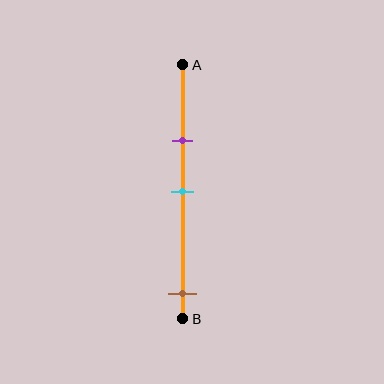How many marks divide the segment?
There are 3 marks dividing the segment.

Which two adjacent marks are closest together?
The purple and cyan marks are the closest adjacent pair.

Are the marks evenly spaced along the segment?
No, the marks are not evenly spaced.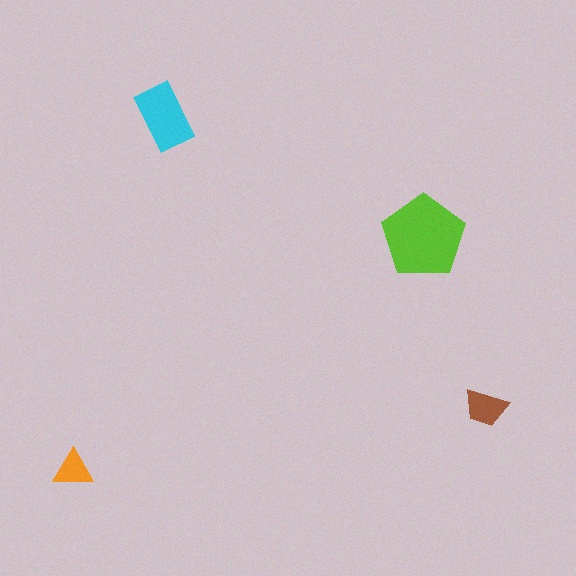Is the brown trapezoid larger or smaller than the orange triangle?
Larger.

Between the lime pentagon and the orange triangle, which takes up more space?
The lime pentagon.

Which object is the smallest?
The orange triangle.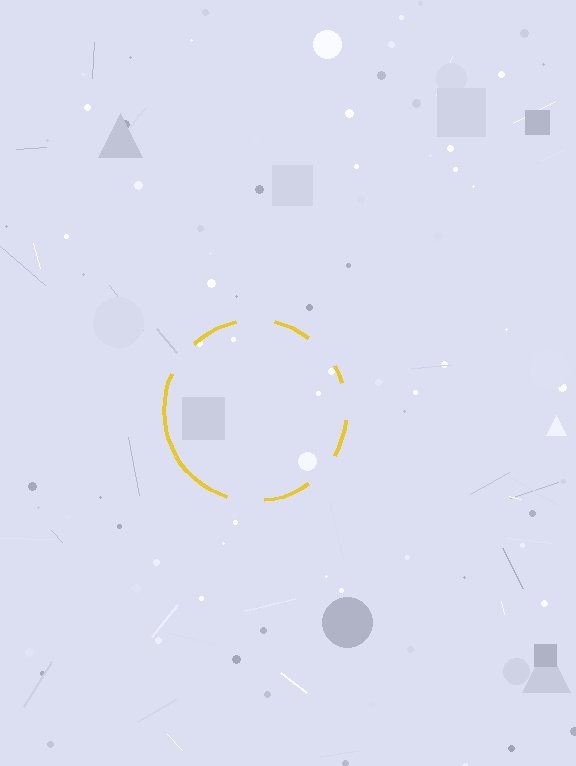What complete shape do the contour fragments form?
The contour fragments form a circle.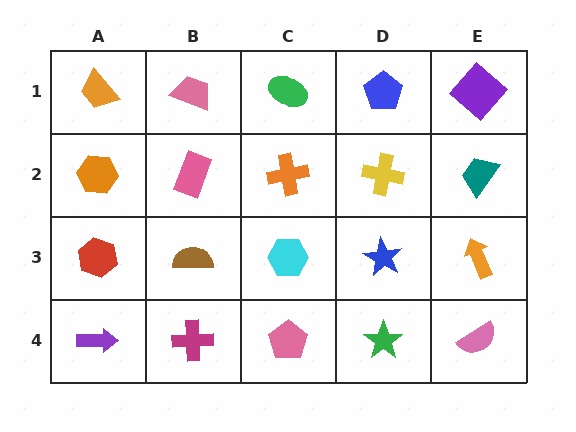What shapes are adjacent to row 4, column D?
A blue star (row 3, column D), a pink pentagon (row 4, column C), a pink semicircle (row 4, column E).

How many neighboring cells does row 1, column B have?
3.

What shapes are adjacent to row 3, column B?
A pink rectangle (row 2, column B), a magenta cross (row 4, column B), a red hexagon (row 3, column A), a cyan hexagon (row 3, column C).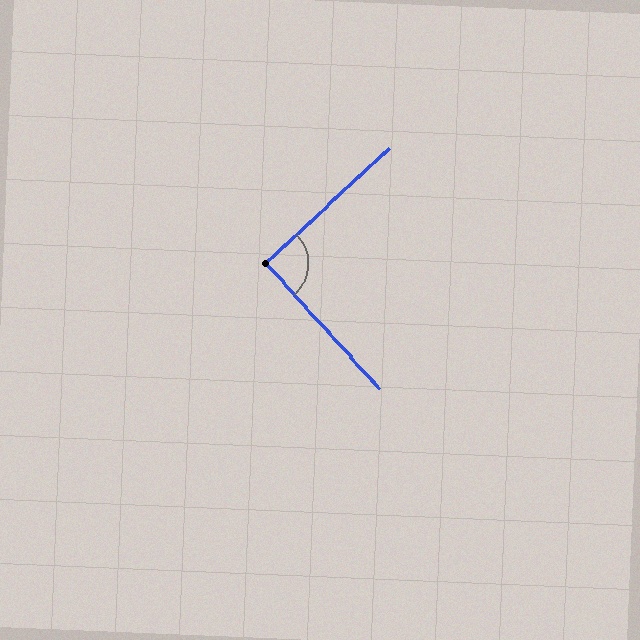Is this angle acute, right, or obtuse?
It is approximately a right angle.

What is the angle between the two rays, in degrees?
Approximately 91 degrees.